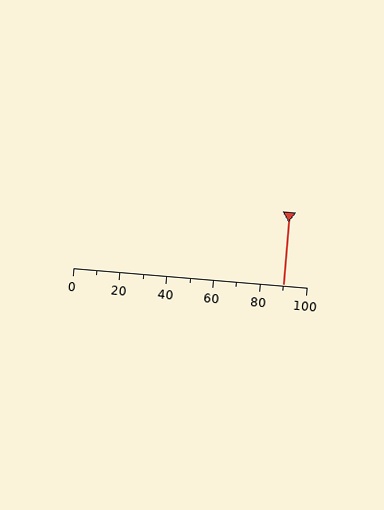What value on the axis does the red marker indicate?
The marker indicates approximately 90.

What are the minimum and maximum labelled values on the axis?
The axis runs from 0 to 100.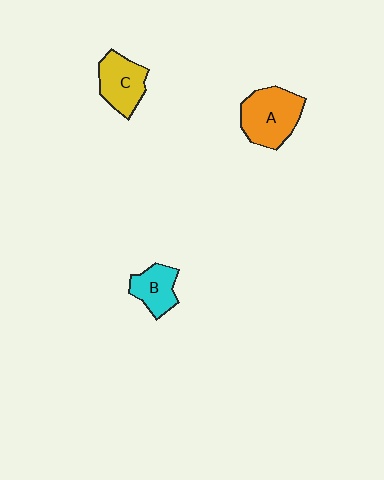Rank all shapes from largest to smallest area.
From largest to smallest: A (orange), C (yellow), B (cyan).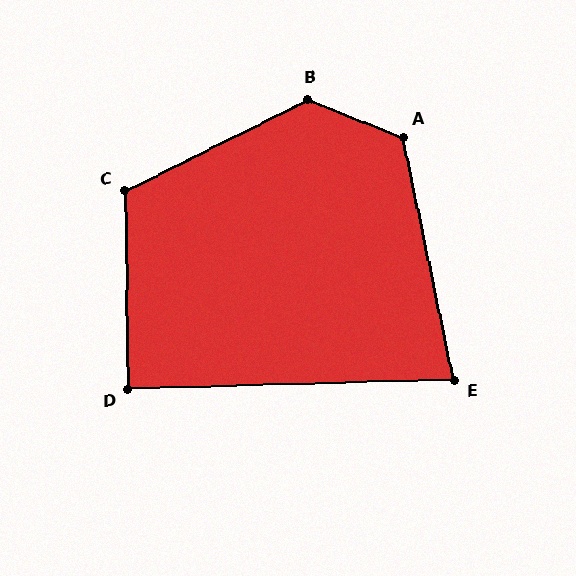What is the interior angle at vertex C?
Approximately 116 degrees (obtuse).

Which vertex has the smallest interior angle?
E, at approximately 80 degrees.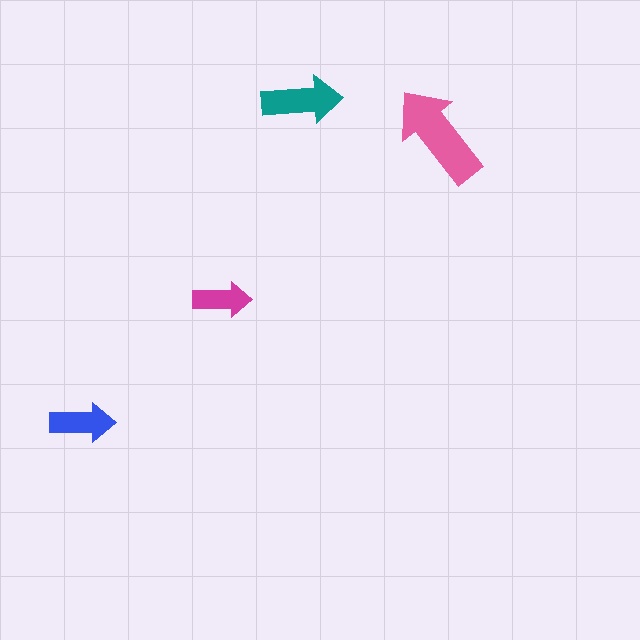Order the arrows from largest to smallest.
the pink one, the teal one, the blue one, the magenta one.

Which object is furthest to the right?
The pink arrow is rightmost.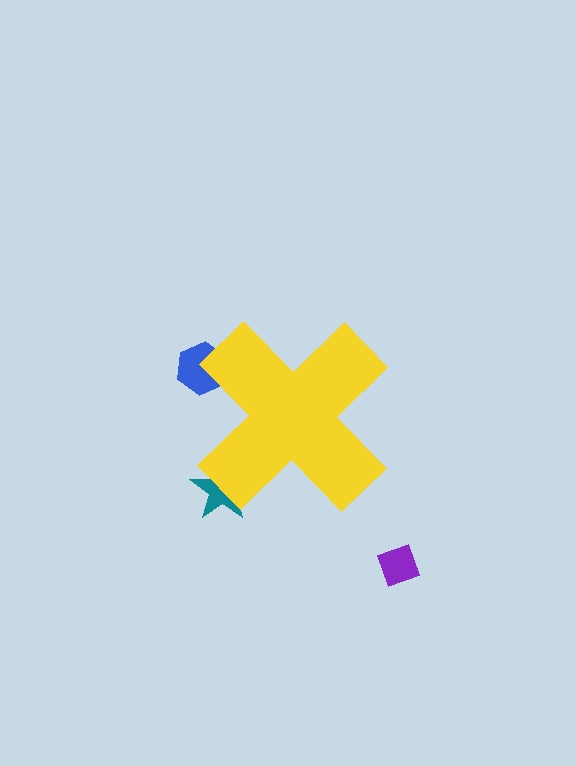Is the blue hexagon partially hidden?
Yes, the blue hexagon is partially hidden behind the yellow cross.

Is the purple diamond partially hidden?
No, the purple diamond is fully visible.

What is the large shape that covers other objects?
A yellow cross.